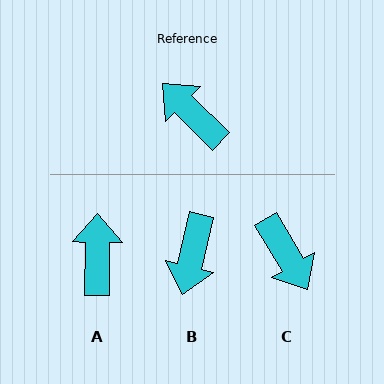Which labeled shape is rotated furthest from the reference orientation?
C, about 166 degrees away.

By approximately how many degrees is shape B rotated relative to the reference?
Approximately 121 degrees counter-clockwise.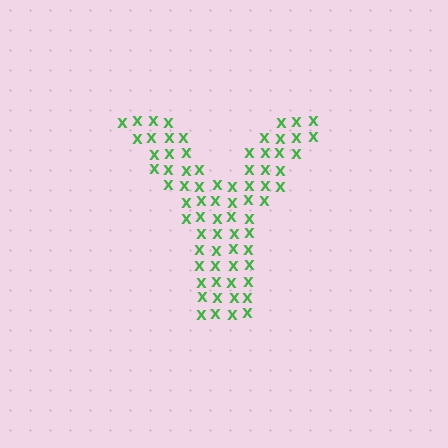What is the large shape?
The large shape is the letter Y.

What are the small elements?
The small elements are letter X's.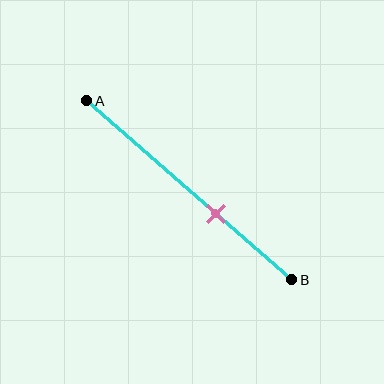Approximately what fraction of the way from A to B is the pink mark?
The pink mark is approximately 65% of the way from A to B.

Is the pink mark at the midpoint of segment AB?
No, the mark is at about 65% from A, not at the 50% midpoint.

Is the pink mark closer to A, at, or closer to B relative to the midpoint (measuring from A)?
The pink mark is closer to point B than the midpoint of segment AB.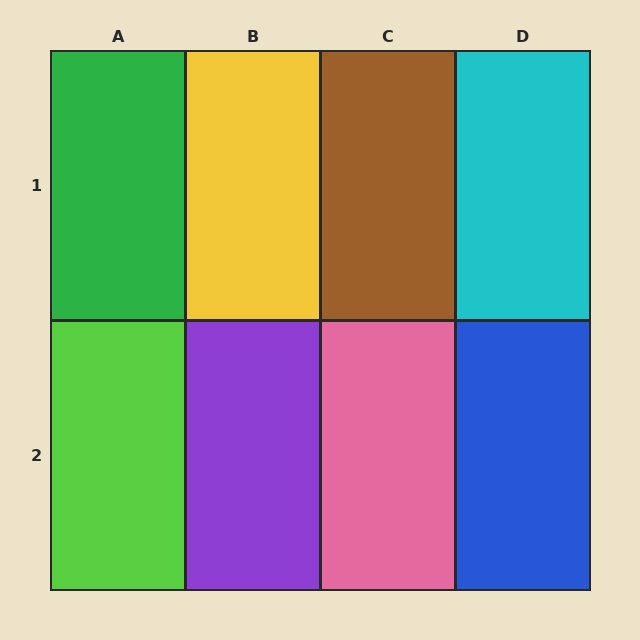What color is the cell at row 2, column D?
Blue.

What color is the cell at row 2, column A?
Lime.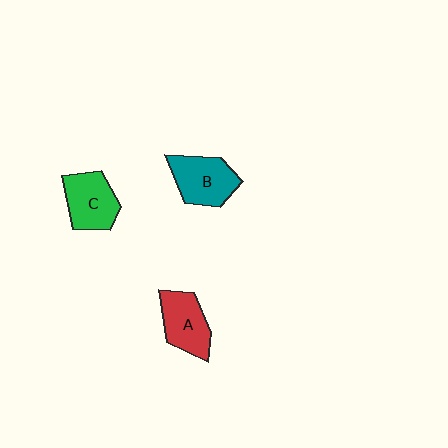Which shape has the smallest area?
Shape A (red).